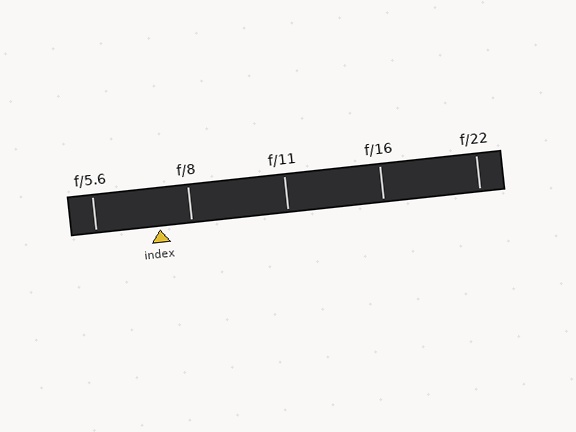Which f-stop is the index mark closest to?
The index mark is closest to f/8.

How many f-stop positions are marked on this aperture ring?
There are 5 f-stop positions marked.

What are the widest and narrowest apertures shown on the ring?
The widest aperture shown is f/5.6 and the narrowest is f/22.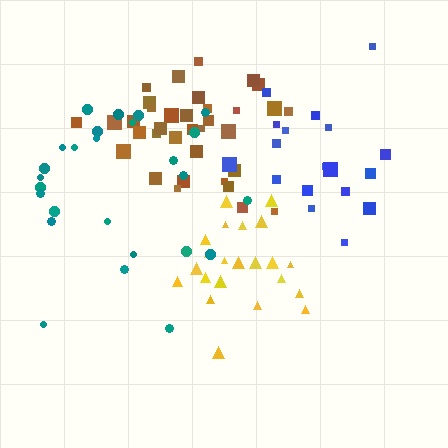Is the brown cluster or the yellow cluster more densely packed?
Yellow.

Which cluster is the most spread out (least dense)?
Teal.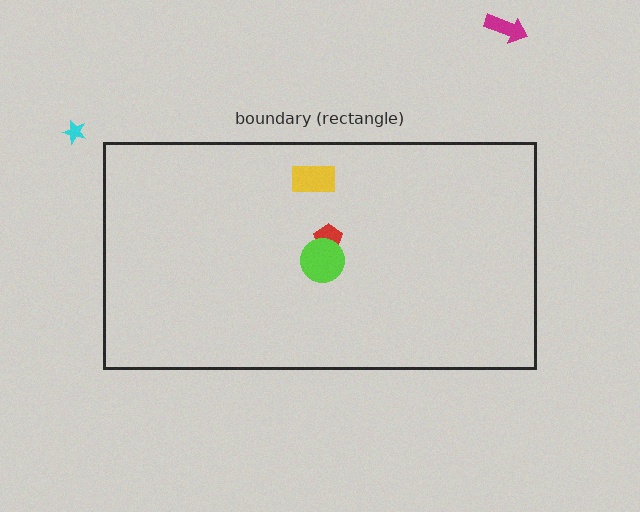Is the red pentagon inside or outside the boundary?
Inside.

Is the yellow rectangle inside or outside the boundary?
Inside.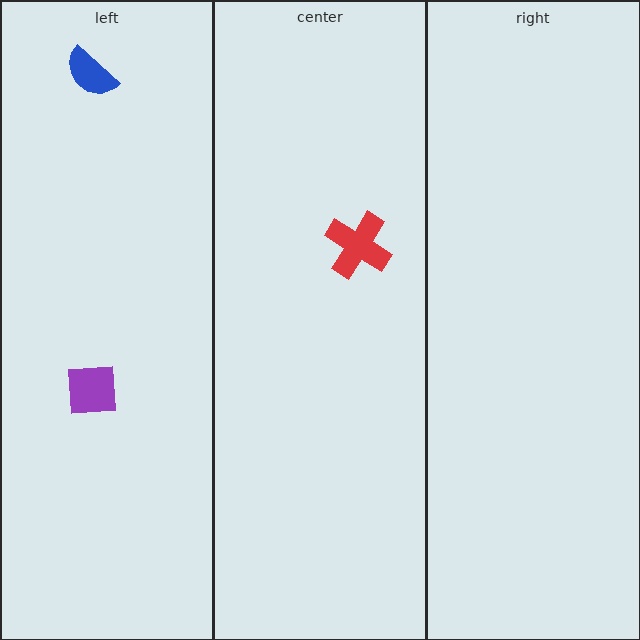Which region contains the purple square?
The left region.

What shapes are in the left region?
The blue semicircle, the purple square.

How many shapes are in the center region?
1.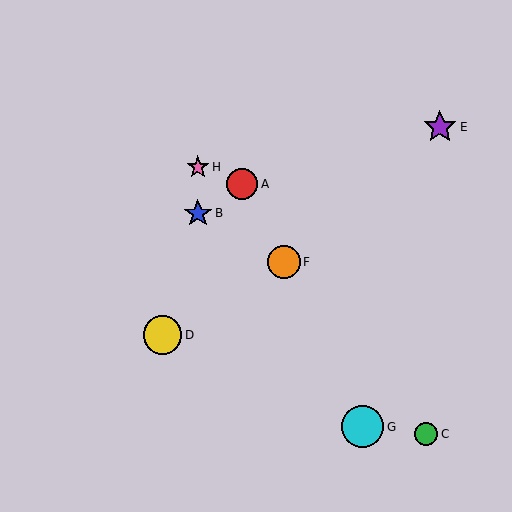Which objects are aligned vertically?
Objects B, H are aligned vertically.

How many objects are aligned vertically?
2 objects (B, H) are aligned vertically.